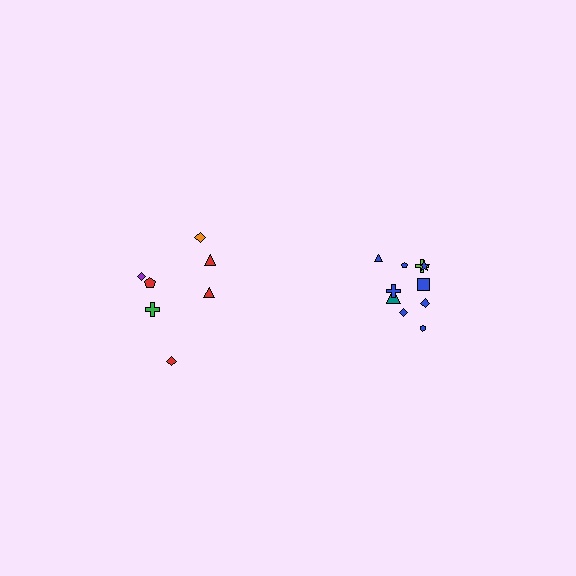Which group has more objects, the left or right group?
The right group.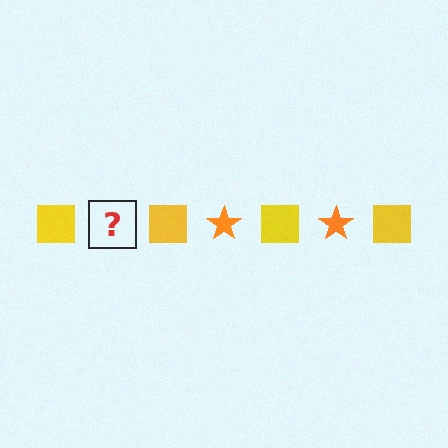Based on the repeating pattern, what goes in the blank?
The blank should be an orange star.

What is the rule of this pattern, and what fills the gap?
The rule is that the pattern alternates between yellow square and orange star. The gap should be filled with an orange star.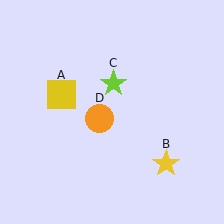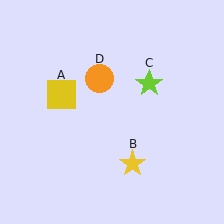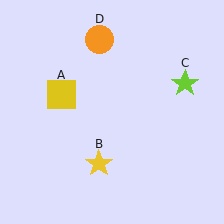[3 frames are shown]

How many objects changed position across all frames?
3 objects changed position: yellow star (object B), lime star (object C), orange circle (object D).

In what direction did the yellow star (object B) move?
The yellow star (object B) moved left.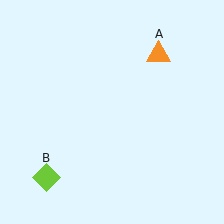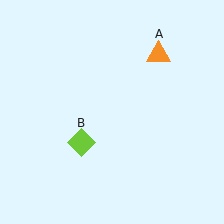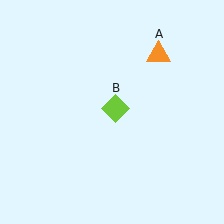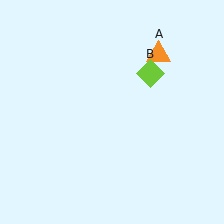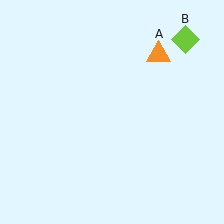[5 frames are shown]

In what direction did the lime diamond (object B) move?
The lime diamond (object B) moved up and to the right.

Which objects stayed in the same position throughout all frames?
Orange triangle (object A) remained stationary.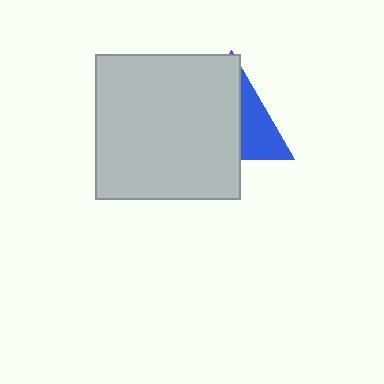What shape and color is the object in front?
The object in front is a light gray square.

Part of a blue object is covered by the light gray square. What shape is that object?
It is a triangle.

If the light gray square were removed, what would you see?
You would see the complete blue triangle.